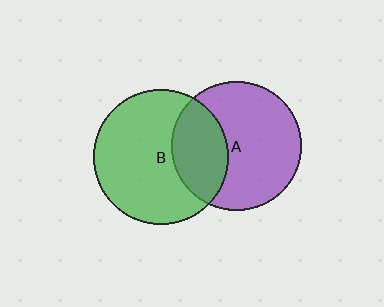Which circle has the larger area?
Circle B (green).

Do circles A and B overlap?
Yes.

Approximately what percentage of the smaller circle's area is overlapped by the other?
Approximately 30%.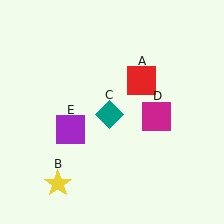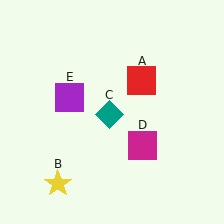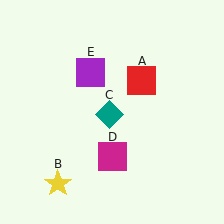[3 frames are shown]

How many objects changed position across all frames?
2 objects changed position: magenta square (object D), purple square (object E).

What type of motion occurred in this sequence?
The magenta square (object D), purple square (object E) rotated clockwise around the center of the scene.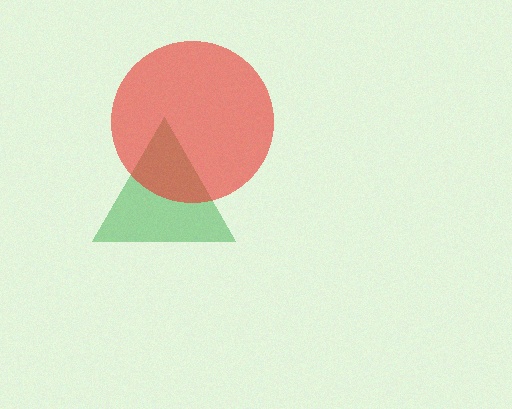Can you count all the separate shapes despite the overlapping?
Yes, there are 2 separate shapes.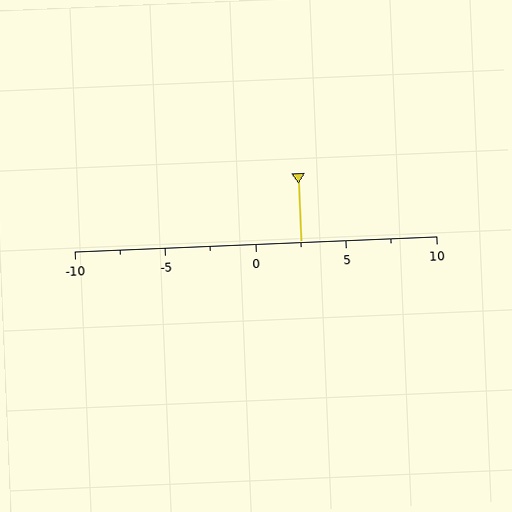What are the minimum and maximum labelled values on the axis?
The axis runs from -10 to 10.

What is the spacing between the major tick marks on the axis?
The major ticks are spaced 5 apart.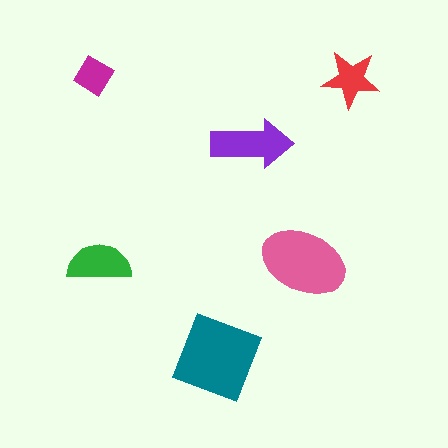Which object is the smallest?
The magenta diamond.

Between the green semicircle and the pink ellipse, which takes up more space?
The pink ellipse.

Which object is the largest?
The teal square.